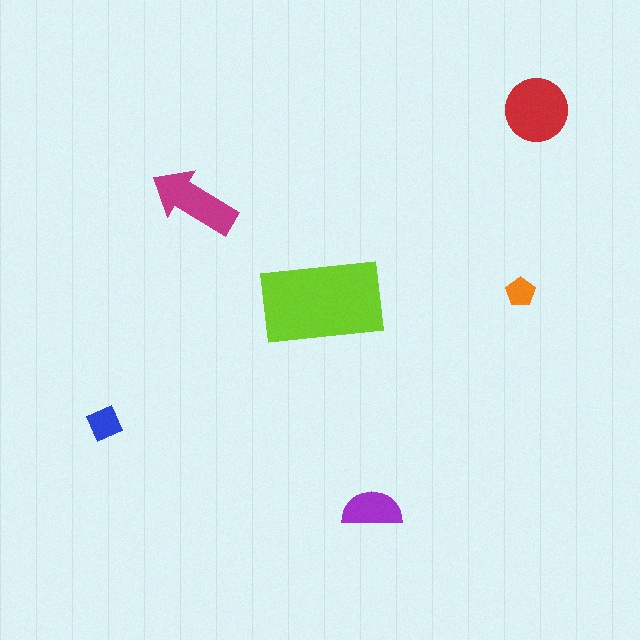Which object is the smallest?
The orange pentagon.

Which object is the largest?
The lime rectangle.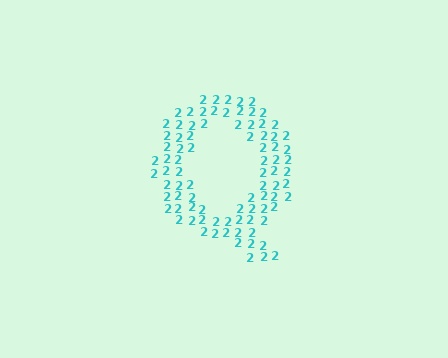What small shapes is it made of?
It is made of small digit 2's.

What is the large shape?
The large shape is the letter Q.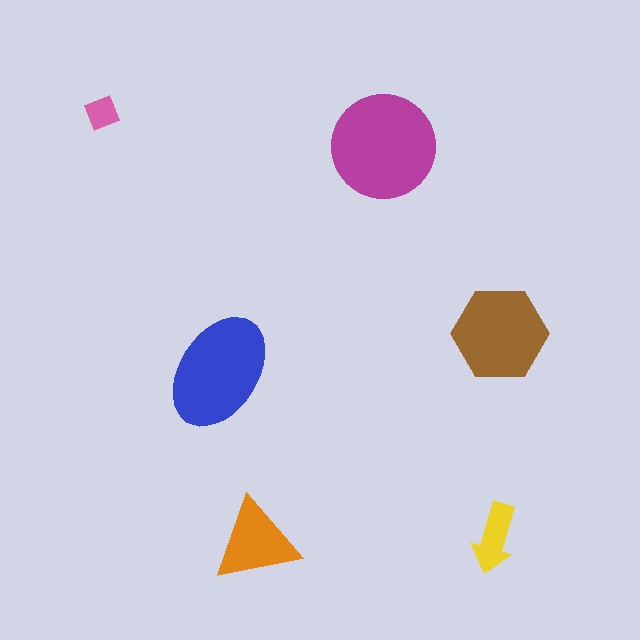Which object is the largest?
The magenta circle.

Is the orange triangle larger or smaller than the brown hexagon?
Smaller.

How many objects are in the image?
There are 6 objects in the image.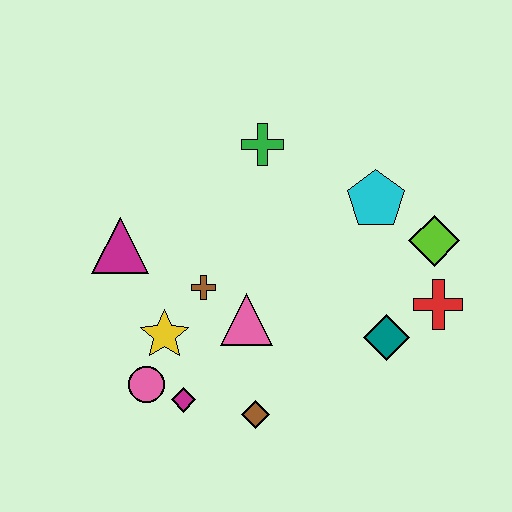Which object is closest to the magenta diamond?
The pink circle is closest to the magenta diamond.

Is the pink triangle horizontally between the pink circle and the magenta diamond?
No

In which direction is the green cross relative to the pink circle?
The green cross is above the pink circle.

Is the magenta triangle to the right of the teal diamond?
No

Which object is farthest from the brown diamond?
The green cross is farthest from the brown diamond.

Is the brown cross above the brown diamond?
Yes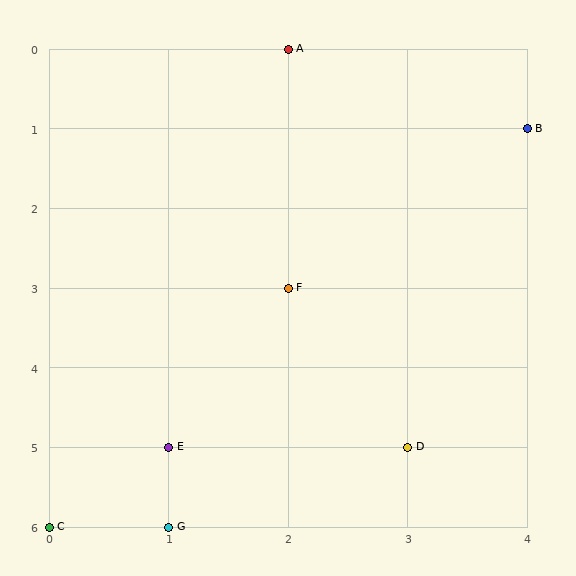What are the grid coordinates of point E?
Point E is at grid coordinates (1, 5).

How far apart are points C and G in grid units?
Points C and G are 1 column apart.